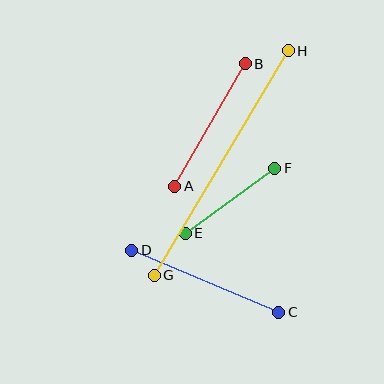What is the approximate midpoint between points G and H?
The midpoint is at approximately (221, 163) pixels.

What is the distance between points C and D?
The distance is approximately 160 pixels.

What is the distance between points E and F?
The distance is approximately 110 pixels.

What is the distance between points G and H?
The distance is approximately 261 pixels.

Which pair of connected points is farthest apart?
Points G and H are farthest apart.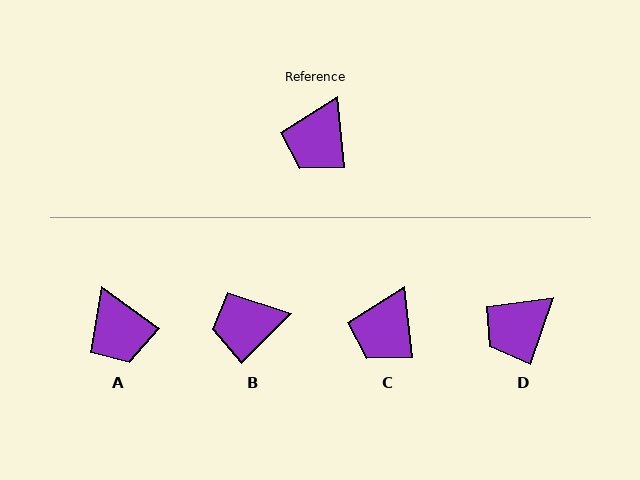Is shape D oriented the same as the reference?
No, it is off by about 25 degrees.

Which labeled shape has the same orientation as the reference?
C.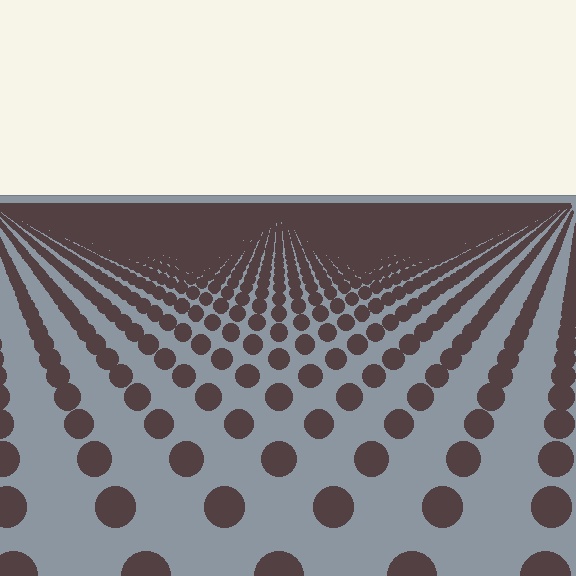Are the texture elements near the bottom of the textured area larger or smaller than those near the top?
Larger. Near the bottom, elements are closer to the viewer and appear at a bigger on-screen size.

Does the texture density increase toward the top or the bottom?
Density increases toward the top.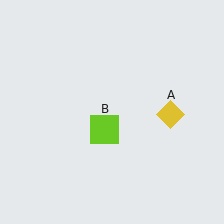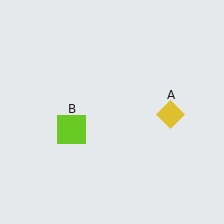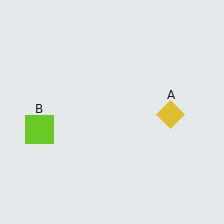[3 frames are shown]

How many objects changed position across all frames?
1 object changed position: lime square (object B).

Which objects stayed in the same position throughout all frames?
Yellow diamond (object A) remained stationary.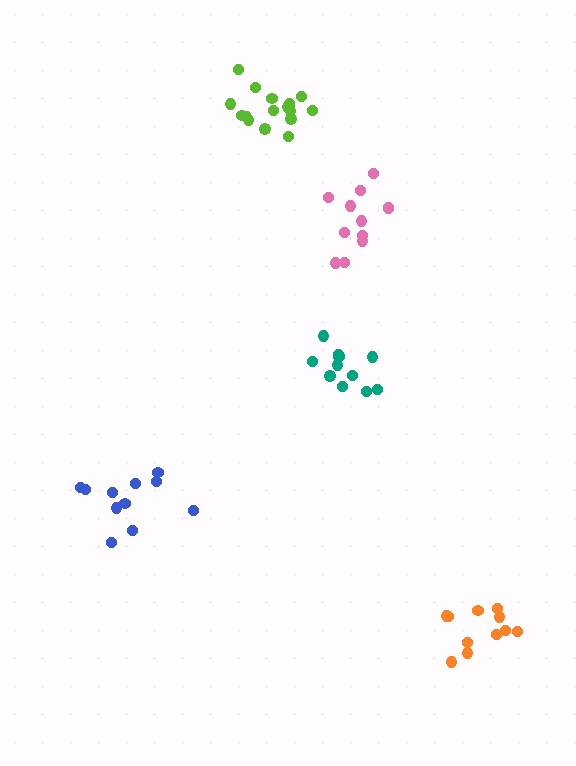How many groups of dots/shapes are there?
There are 5 groups.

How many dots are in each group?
Group 1: 12 dots, Group 2: 11 dots, Group 3: 11 dots, Group 4: 11 dots, Group 5: 17 dots (62 total).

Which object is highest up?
The lime cluster is topmost.